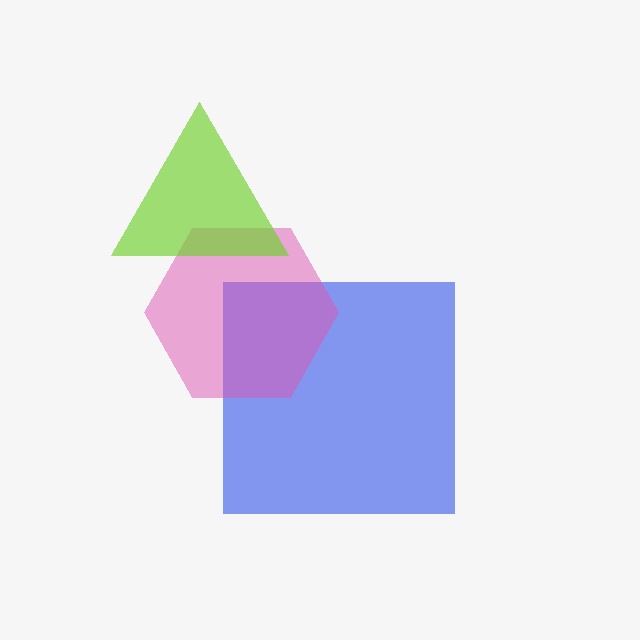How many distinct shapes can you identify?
There are 3 distinct shapes: a blue square, a pink hexagon, a lime triangle.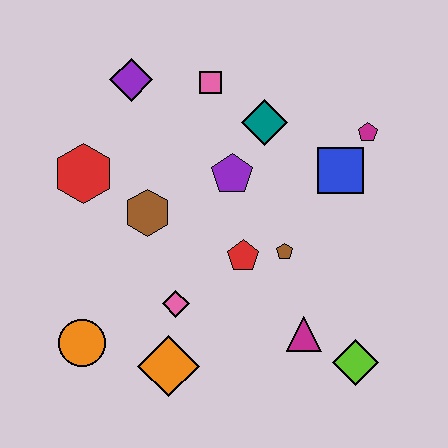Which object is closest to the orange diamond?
The pink diamond is closest to the orange diamond.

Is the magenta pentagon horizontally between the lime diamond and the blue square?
No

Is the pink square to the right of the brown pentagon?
No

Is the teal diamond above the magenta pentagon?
Yes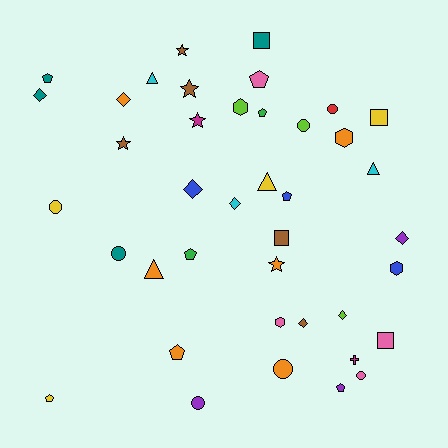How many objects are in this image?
There are 40 objects.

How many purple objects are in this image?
There are 3 purple objects.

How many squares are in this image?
There are 4 squares.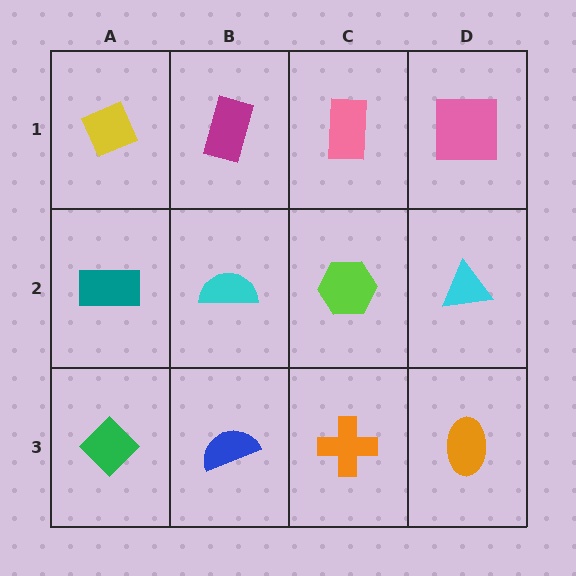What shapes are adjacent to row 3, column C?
A lime hexagon (row 2, column C), a blue semicircle (row 3, column B), an orange ellipse (row 3, column D).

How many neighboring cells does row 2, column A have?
3.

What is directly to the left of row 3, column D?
An orange cross.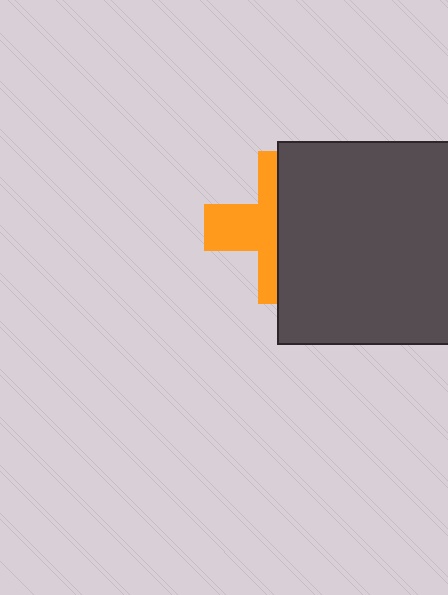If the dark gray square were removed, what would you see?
You would see the complete orange cross.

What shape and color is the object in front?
The object in front is a dark gray square.